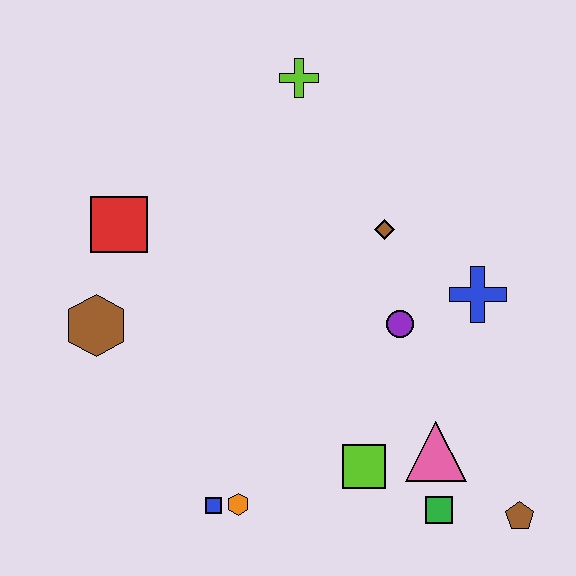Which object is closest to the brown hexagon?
The red square is closest to the brown hexagon.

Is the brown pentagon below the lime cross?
Yes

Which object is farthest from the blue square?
The lime cross is farthest from the blue square.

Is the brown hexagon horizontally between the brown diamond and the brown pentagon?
No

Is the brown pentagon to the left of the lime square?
No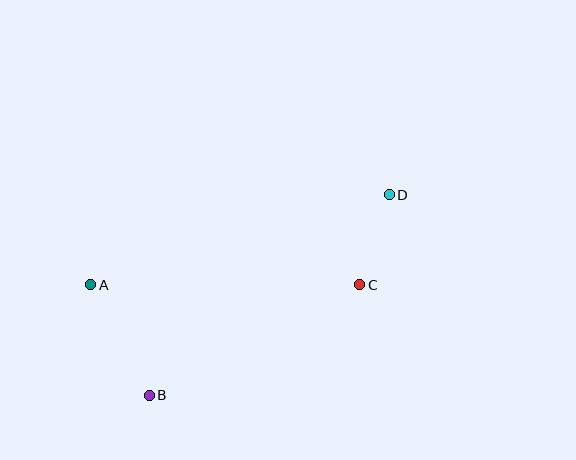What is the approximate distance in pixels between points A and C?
The distance between A and C is approximately 269 pixels.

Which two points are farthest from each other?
Points B and D are farthest from each other.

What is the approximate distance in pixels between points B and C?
The distance between B and C is approximately 238 pixels.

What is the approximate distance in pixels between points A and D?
The distance between A and D is approximately 311 pixels.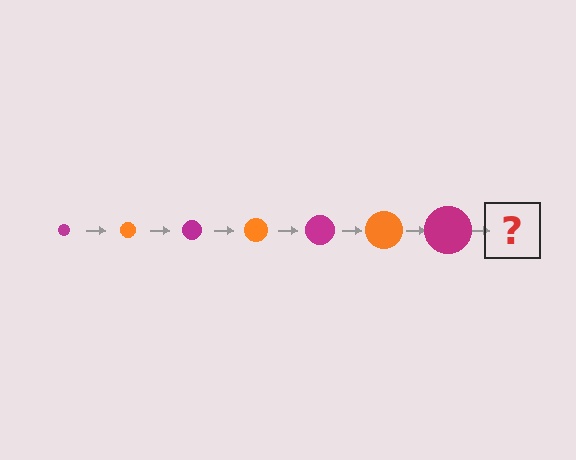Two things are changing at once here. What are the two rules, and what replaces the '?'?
The two rules are that the circle grows larger each step and the color cycles through magenta and orange. The '?' should be an orange circle, larger than the previous one.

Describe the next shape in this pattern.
It should be an orange circle, larger than the previous one.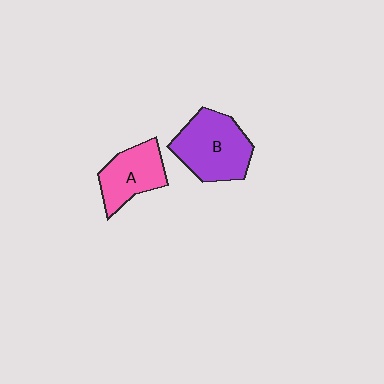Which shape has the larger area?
Shape B (purple).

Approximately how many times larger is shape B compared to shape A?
Approximately 1.4 times.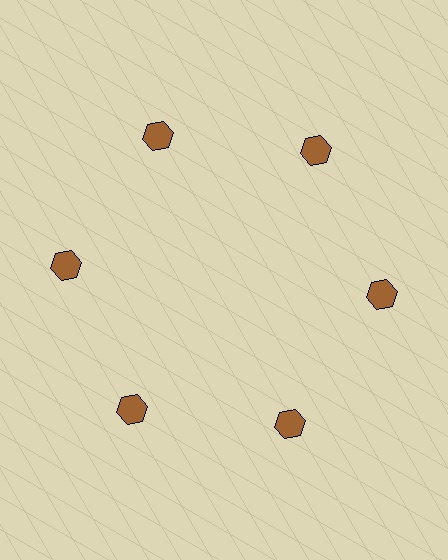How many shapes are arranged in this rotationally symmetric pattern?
There are 6 shapes, arranged in 6 groups of 1.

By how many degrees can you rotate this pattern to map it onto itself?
The pattern maps onto itself every 60 degrees of rotation.